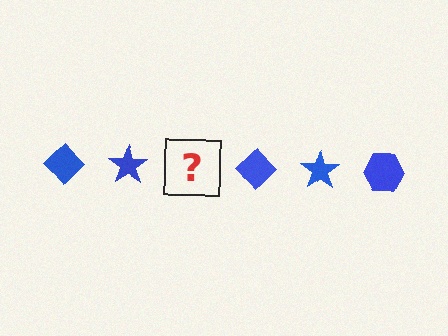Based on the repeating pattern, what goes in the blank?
The blank should be a blue hexagon.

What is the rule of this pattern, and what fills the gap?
The rule is that the pattern cycles through diamond, star, hexagon shapes in blue. The gap should be filled with a blue hexagon.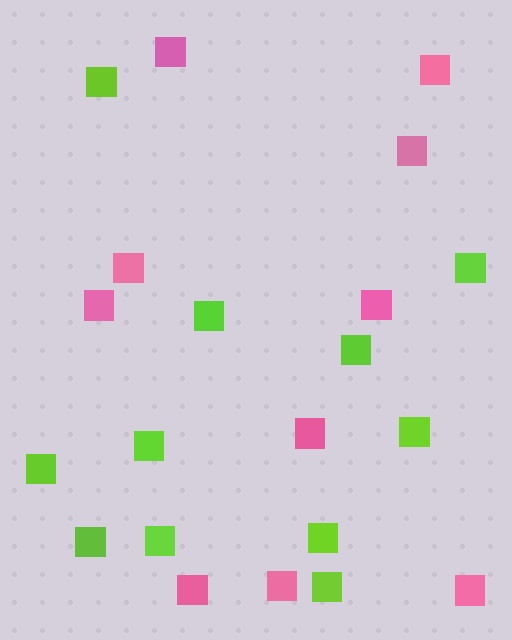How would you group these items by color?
There are 2 groups: one group of lime squares (11) and one group of pink squares (10).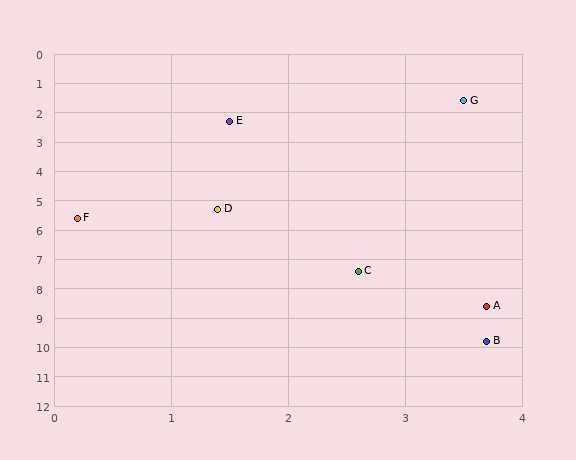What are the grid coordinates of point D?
Point D is at approximately (1.4, 5.3).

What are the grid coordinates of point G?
Point G is at approximately (3.5, 1.6).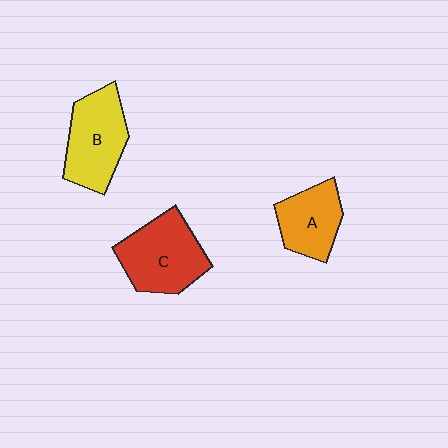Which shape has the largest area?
Shape C (red).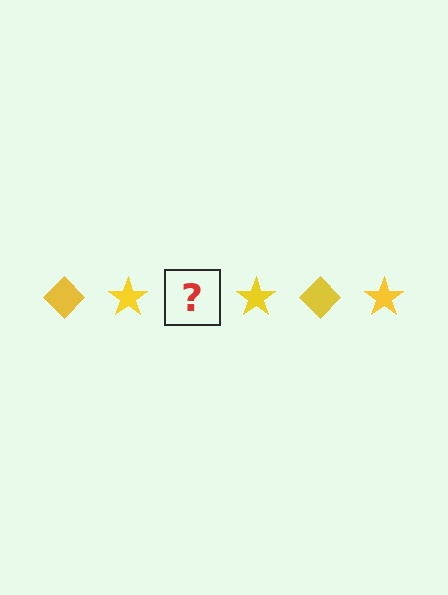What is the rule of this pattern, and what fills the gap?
The rule is that the pattern cycles through diamond, star shapes in yellow. The gap should be filled with a yellow diamond.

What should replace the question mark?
The question mark should be replaced with a yellow diamond.